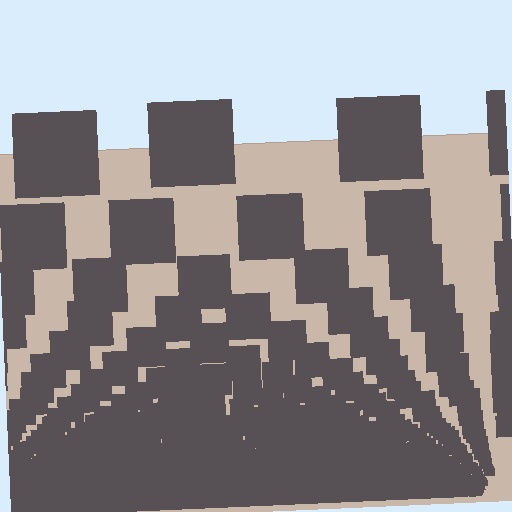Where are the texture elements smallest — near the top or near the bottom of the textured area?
Near the bottom.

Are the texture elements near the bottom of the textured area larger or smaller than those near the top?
Smaller. The gradient is inverted — elements near the bottom are smaller and denser.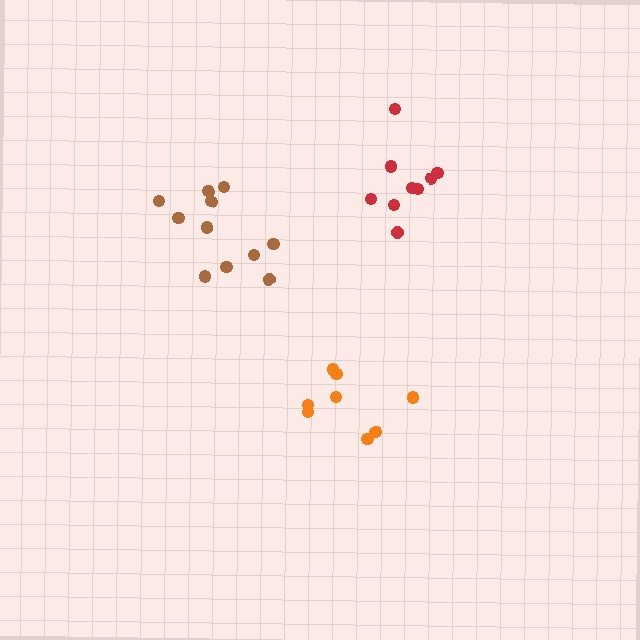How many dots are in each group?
Group 1: 11 dots, Group 2: 9 dots, Group 3: 8 dots (28 total).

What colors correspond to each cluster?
The clusters are colored: brown, red, orange.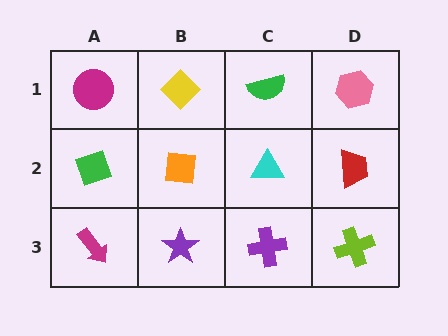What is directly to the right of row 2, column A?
An orange square.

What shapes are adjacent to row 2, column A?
A magenta circle (row 1, column A), a magenta arrow (row 3, column A), an orange square (row 2, column B).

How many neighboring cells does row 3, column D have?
2.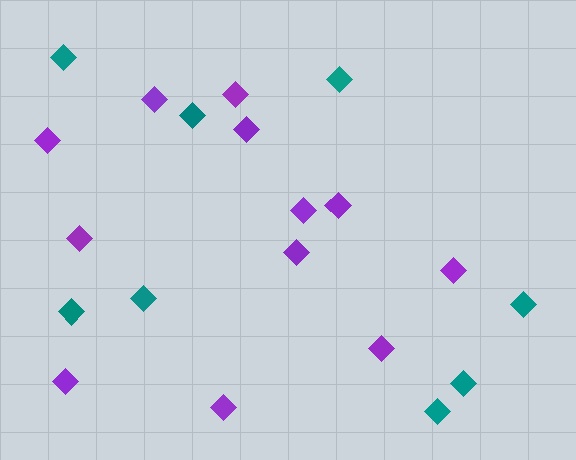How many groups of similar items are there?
There are 2 groups: one group of purple diamonds (12) and one group of teal diamonds (8).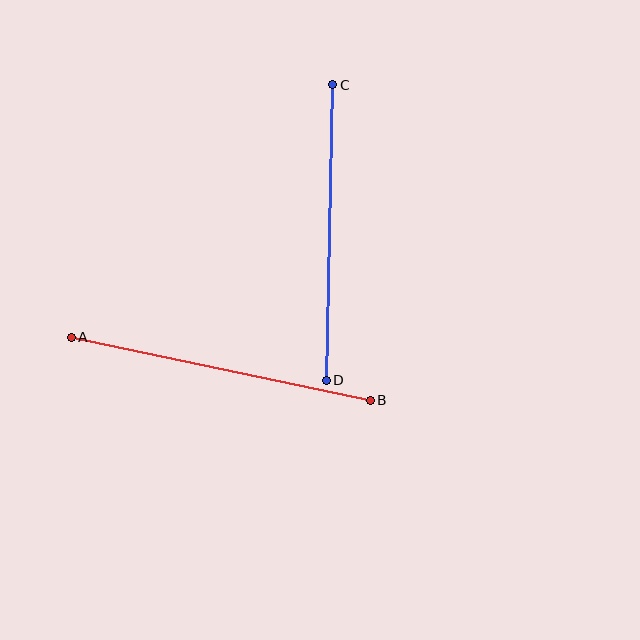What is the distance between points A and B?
The distance is approximately 306 pixels.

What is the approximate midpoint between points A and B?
The midpoint is at approximately (221, 369) pixels.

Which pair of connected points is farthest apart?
Points A and B are farthest apart.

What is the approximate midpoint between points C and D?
The midpoint is at approximately (329, 233) pixels.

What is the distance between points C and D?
The distance is approximately 295 pixels.